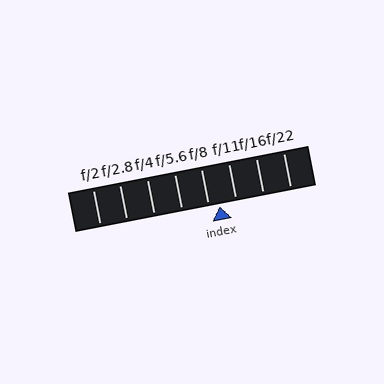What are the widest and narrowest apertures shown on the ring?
The widest aperture shown is f/2 and the narrowest is f/22.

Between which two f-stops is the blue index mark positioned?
The index mark is between f/8 and f/11.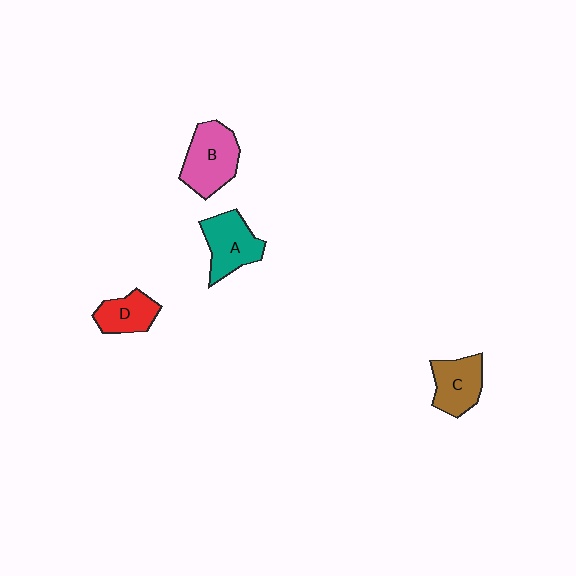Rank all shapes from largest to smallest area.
From largest to smallest: B (pink), A (teal), C (brown), D (red).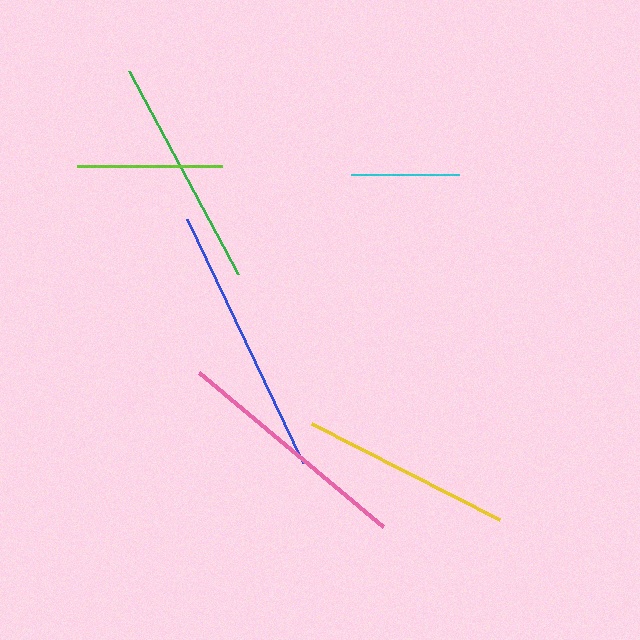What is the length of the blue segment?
The blue segment is approximately 270 pixels long.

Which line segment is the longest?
The blue line is the longest at approximately 270 pixels.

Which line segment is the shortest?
The cyan line is the shortest at approximately 107 pixels.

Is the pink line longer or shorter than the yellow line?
The pink line is longer than the yellow line.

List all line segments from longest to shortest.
From longest to shortest: blue, pink, green, yellow, lime, cyan.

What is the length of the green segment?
The green segment is approximately 230 pixels long.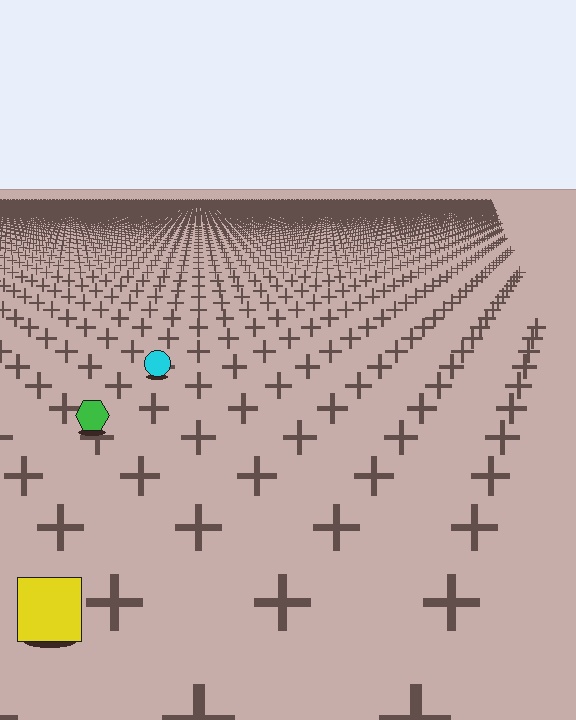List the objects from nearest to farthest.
From nearest to farthest: the yellow square, the green hexagon, the cyan circle.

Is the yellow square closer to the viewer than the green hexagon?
Yes. The yellow square is closer — you can tell from the texture gradient: the ground texture is coarser near it.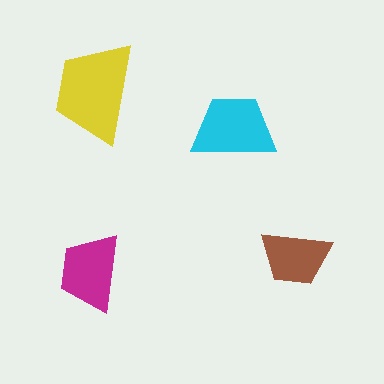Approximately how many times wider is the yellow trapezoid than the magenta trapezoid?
About 1.5 times wider.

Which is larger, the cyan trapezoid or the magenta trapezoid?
The cyan one.